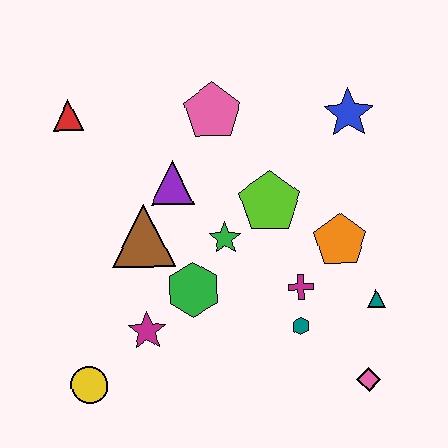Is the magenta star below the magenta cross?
Yes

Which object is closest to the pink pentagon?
The purple triangle is closest to the pink pentagon.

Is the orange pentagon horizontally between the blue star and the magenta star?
Yes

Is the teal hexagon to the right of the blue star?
No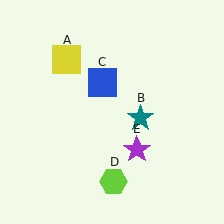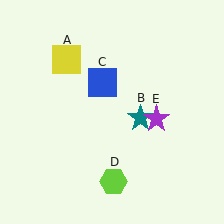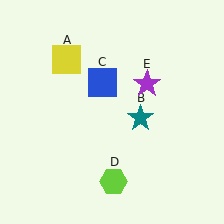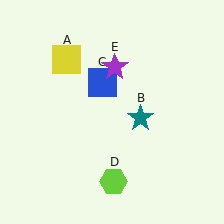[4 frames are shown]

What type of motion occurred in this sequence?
The purple star (object E) rotated counterclockwise around the center of the scene.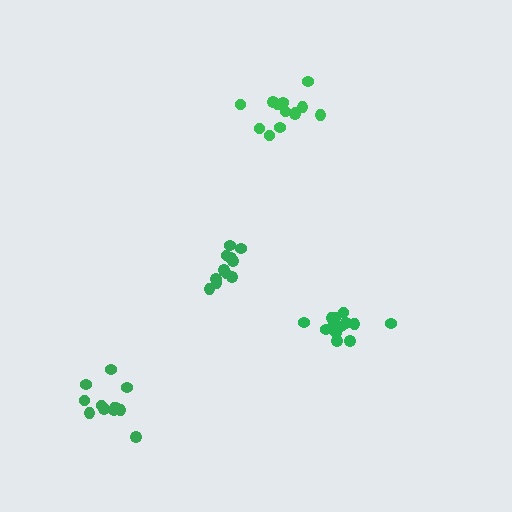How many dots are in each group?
Group 1: 13 dots, Group 2: 11 dots, Group 3: 13 dots, Group 4: 12 dots (49 total).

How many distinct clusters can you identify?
There are 4 distinct clusters.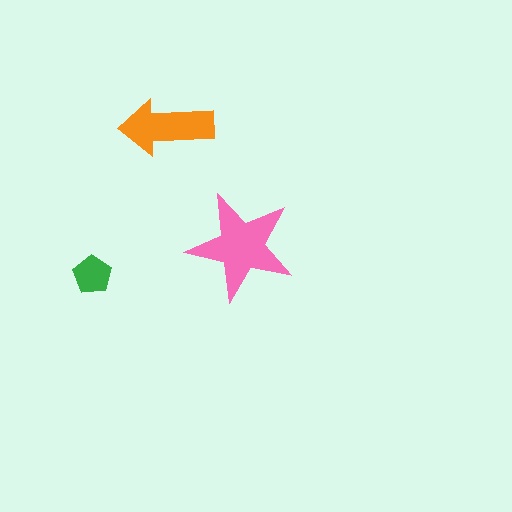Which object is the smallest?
The green pentagon.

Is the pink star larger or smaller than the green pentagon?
Larger.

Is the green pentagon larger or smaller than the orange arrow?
Smaller.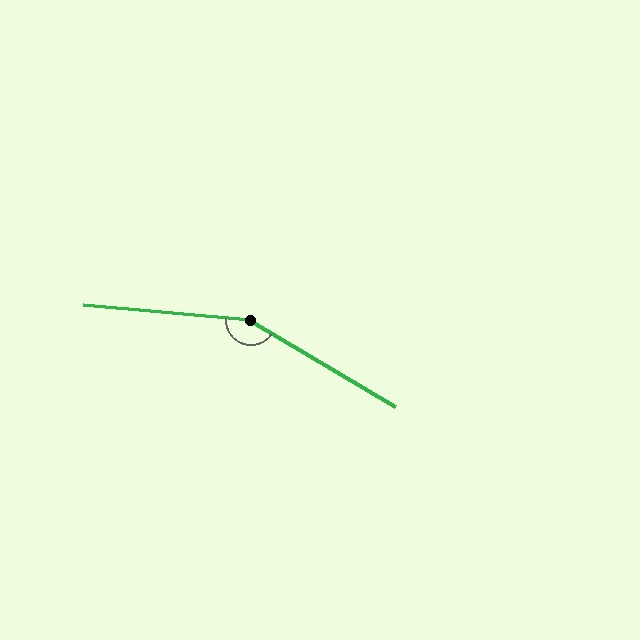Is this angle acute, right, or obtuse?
It is obtuse.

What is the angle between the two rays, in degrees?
Approximately 154 degrees.